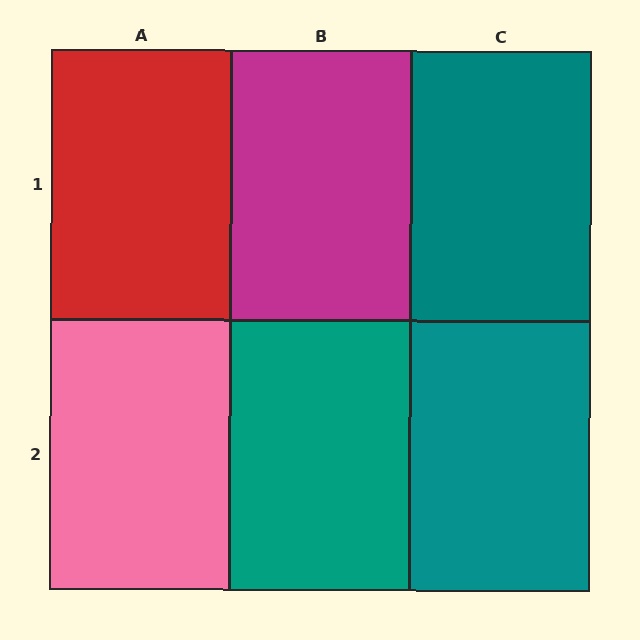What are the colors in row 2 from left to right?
Pink, teal, teal.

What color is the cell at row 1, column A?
Red.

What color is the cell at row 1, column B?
Magenta.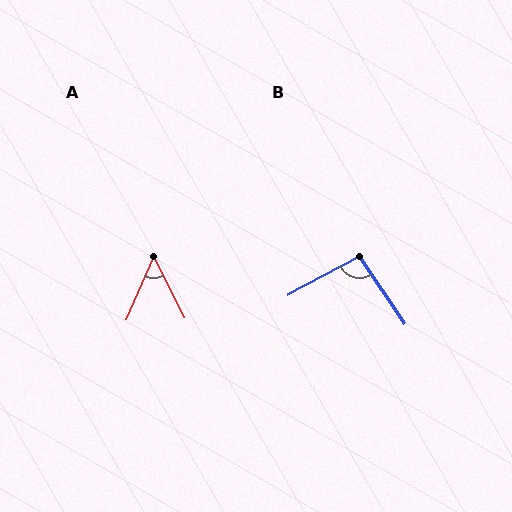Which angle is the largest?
B, at approximately 96 degrees.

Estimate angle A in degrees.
Approximately 51 degrees.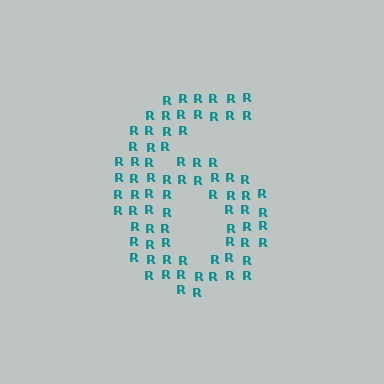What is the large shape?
The large shape is the digit 6.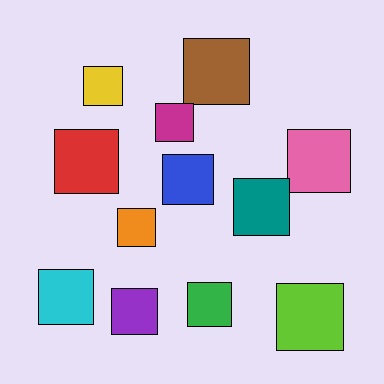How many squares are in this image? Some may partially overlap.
There are 12 squares.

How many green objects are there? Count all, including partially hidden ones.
There is 1 green object.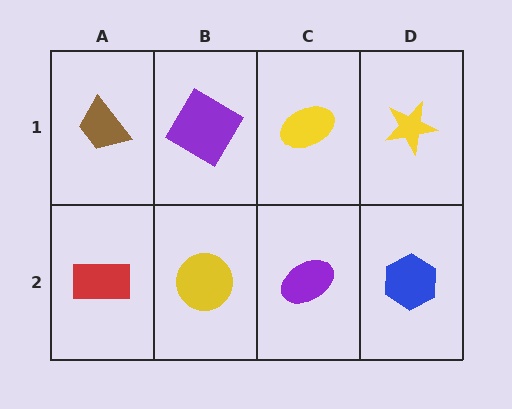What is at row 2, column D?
A blue hexagon.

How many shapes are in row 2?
4 shapes.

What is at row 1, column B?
A purple diamond.